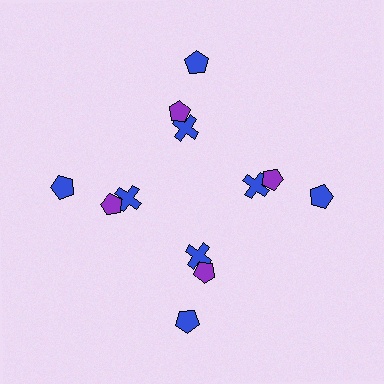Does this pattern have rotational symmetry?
Yes, this pattern has 4-fold rotational symmetry. It looks the same after rotating 90 degrees around the center.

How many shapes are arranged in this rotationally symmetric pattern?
There are 12 shapes, arranged in 4 groups of 3.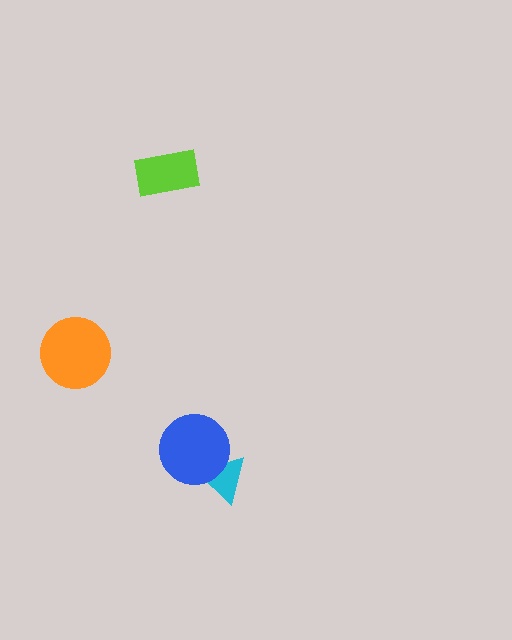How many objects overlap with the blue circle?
1 object overlaps with the blue circle.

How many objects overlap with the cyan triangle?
1 object overlaps with the cyan triangle.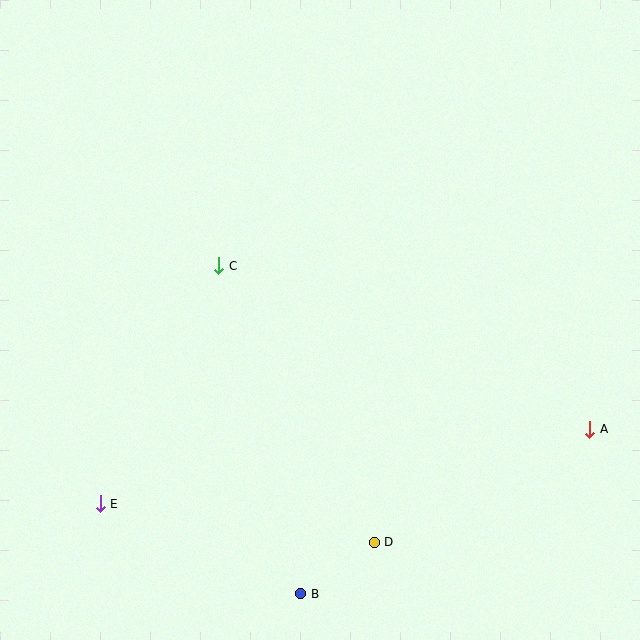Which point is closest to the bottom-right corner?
Point A is closest to the bottom-right corner.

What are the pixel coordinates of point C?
Point C is at (219, 266).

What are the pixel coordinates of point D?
Point D is at (374, 542).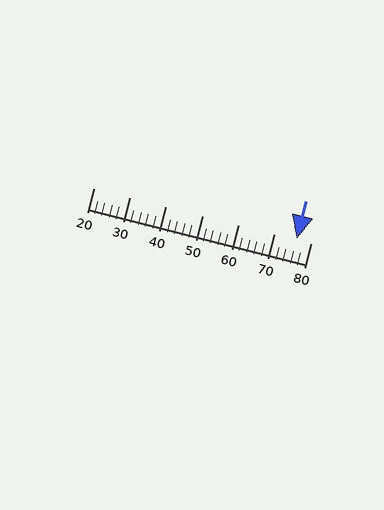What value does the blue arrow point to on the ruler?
The blue arrow points to approximately 76.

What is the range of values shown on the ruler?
The ruler shows values from 20 to 80.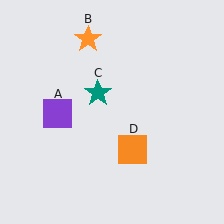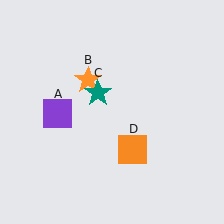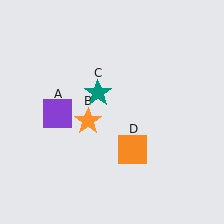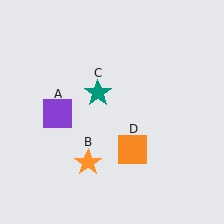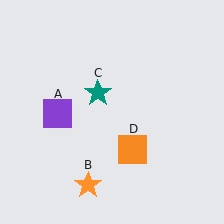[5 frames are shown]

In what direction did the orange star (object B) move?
The orange star (object B) moved down.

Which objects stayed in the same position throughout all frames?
Purple square (object A) and teal star (object C) and orange square (object D) remained stationary.